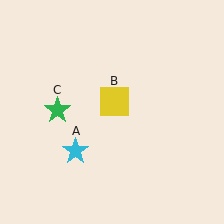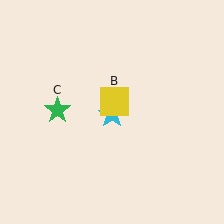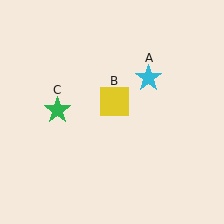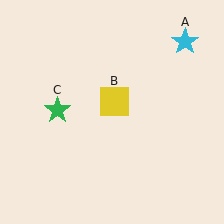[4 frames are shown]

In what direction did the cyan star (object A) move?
The cyan star (object A) moved up and to the right.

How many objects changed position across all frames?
1 object changed position: cyan star (object A).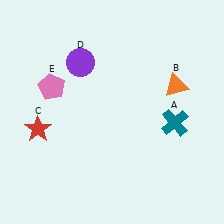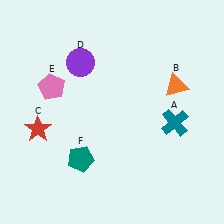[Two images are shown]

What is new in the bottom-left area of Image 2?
A teal pentagon (F) was added in the bottom-left area of Image 2.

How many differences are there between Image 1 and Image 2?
There is 1 difference between the two images.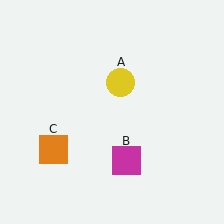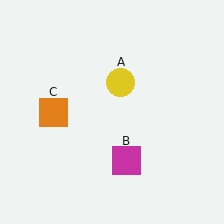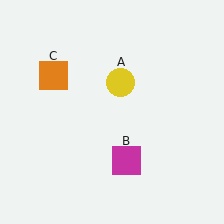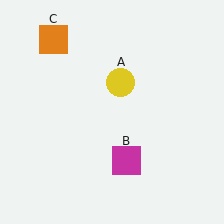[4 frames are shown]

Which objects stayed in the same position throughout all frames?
Yellow circle (object A) and magenta square (object B) remained stationary.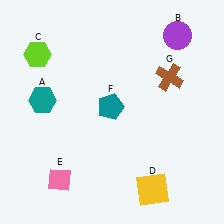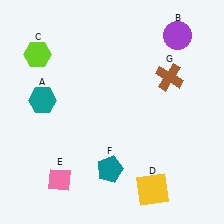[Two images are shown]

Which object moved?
The teal pentagon (F) moved down.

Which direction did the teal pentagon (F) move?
The teal pentagon (F) moved down.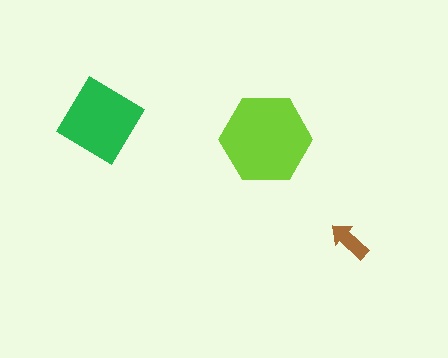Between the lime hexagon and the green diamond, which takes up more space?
The lime hexagon.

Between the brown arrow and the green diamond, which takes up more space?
The green diamond.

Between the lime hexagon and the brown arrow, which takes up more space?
The lime hexagon.